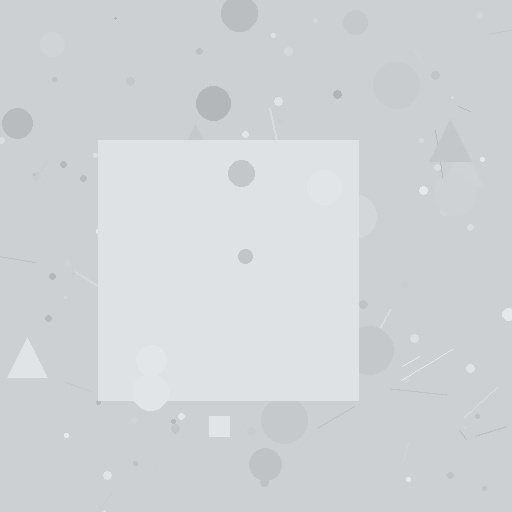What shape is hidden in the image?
A square is hidden in the image.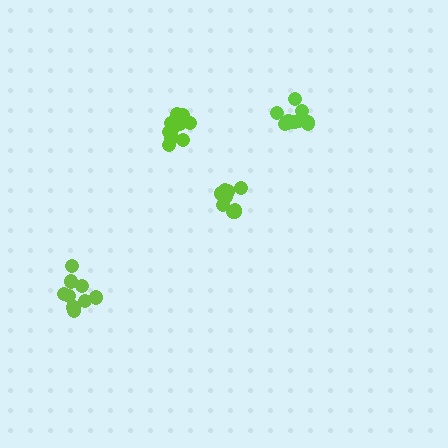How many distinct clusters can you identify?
There are 4 distinct clusters.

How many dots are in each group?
Group 1: 10 dots, Group 2: 9 dots, Group 3: 10 dots, Group 4: 11 dots (40 total).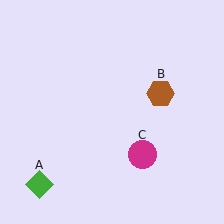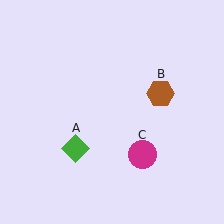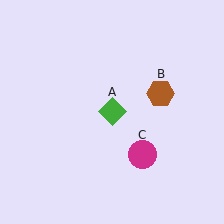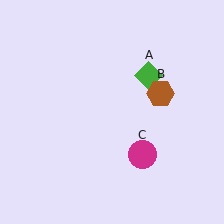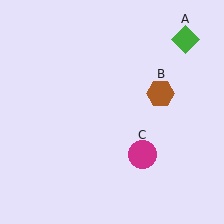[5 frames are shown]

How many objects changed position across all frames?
1 object changed position: green diamond (object A).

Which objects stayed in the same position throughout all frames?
Brown hexagon (object B) and magenta circle (object C) remained stationary.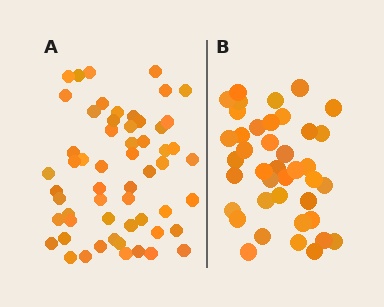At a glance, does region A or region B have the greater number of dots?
Region A (the left region) has more dots.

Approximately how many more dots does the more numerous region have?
Region A has approximately 15 more dots than region B.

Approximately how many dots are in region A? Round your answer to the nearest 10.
About 60 dots. (The exact count is 57, which rounds to 60.)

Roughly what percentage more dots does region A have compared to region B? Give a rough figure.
About 40% more.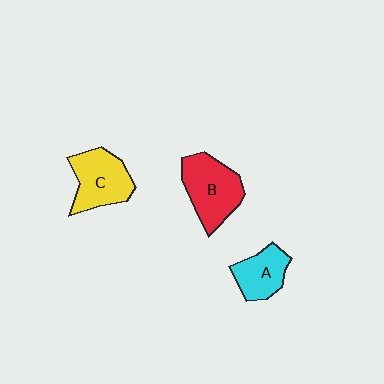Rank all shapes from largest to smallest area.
From largest to smallest: B (red), C (yellow), A (cyan).